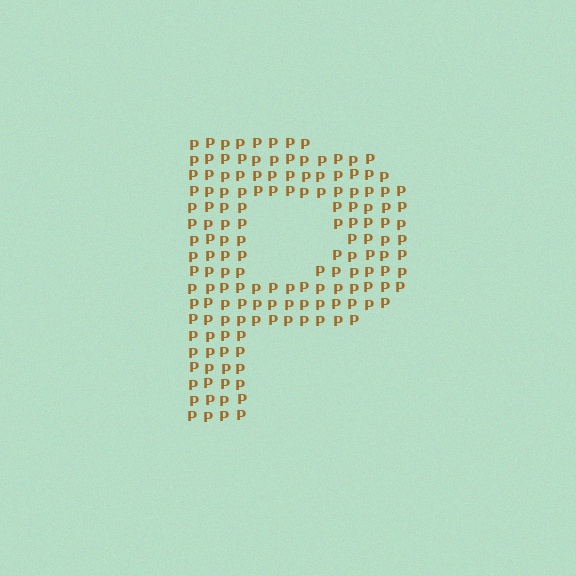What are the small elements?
The small elements are letter P's.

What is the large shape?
The large shape is the letter P.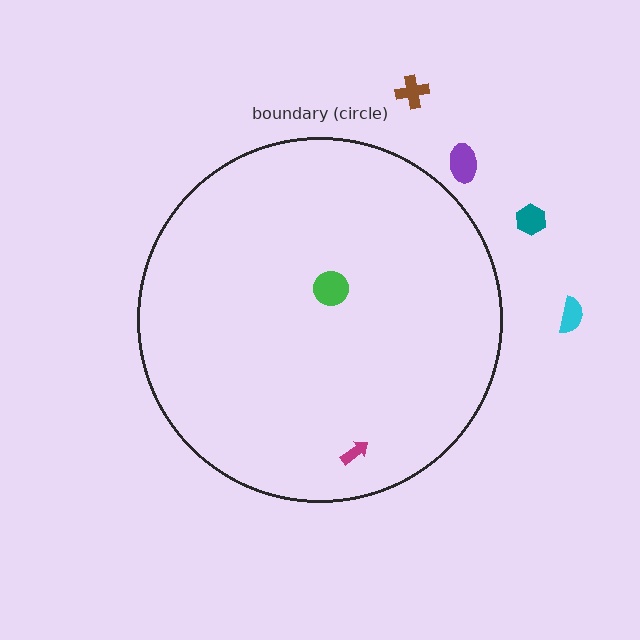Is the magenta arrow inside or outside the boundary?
Inside.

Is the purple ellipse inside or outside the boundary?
Outside.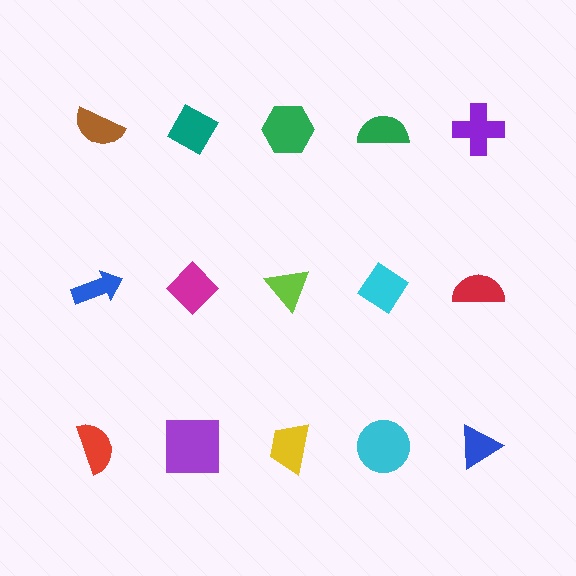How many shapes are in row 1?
5 shapes.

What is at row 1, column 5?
A purple cross.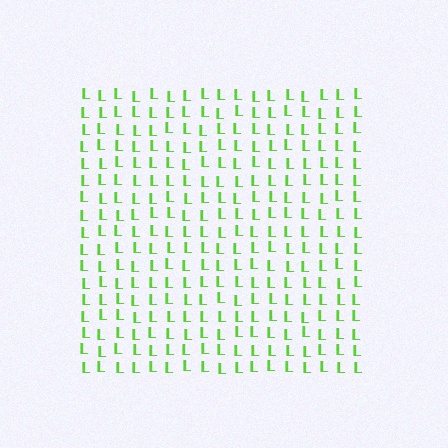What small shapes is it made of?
It is made of small letter L's.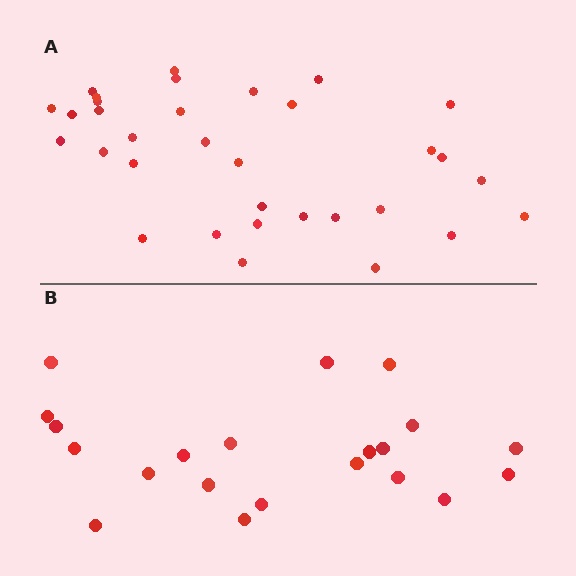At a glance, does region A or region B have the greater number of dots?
Region A (the top region) has more dots.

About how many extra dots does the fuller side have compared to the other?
Region A has roughly 12 or so more dots than region B.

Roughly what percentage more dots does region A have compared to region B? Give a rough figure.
About 55% more.